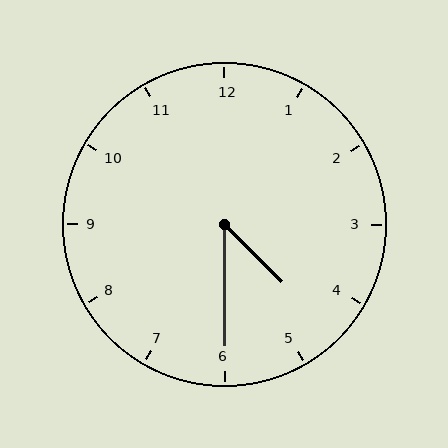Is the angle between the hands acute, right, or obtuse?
It is acute.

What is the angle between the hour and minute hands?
Approximately 45 degrees.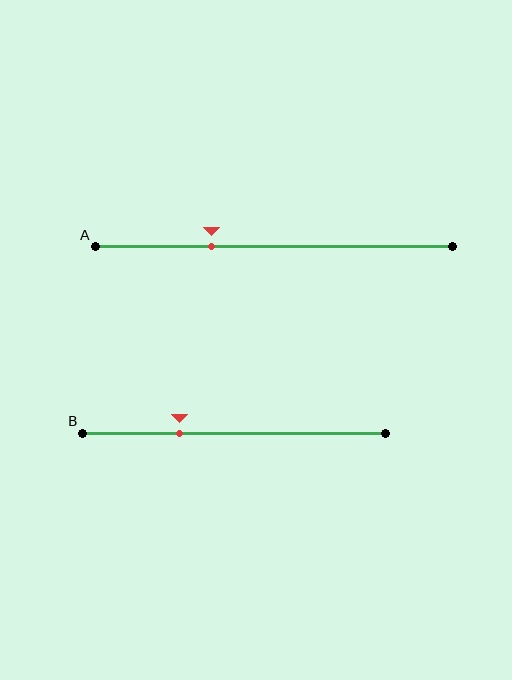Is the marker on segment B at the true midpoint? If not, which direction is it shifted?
No, the marker on segment B is shifted to the left by about 18% of the segment length.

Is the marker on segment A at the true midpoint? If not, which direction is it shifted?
No, the marker on segment A is shifted to the left by about 18% of the segment length.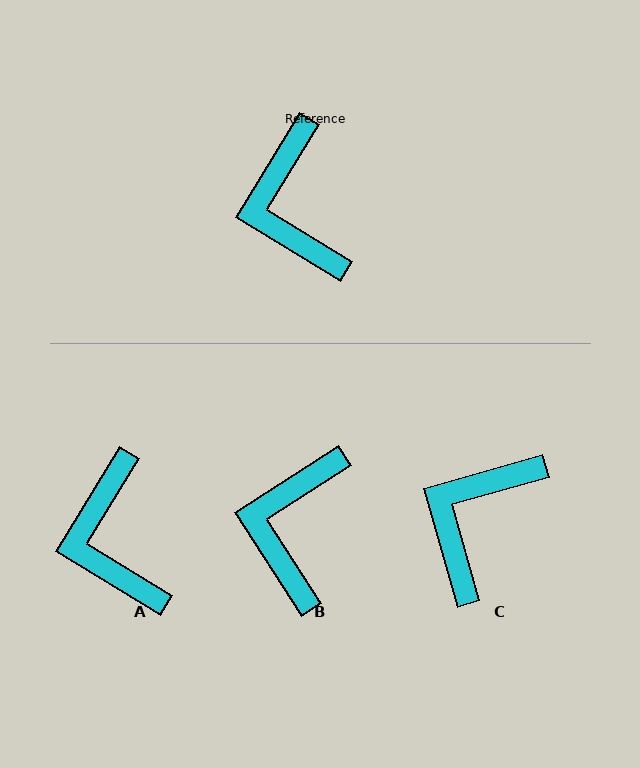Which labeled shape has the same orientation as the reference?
A.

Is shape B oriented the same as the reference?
No, it is off by about 26 degrees.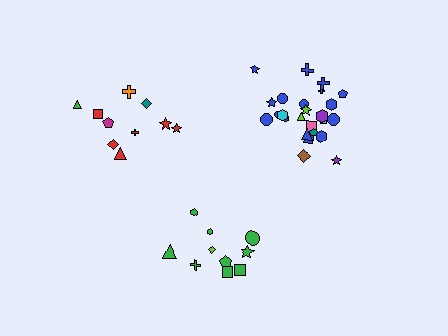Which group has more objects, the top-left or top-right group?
The top-right group.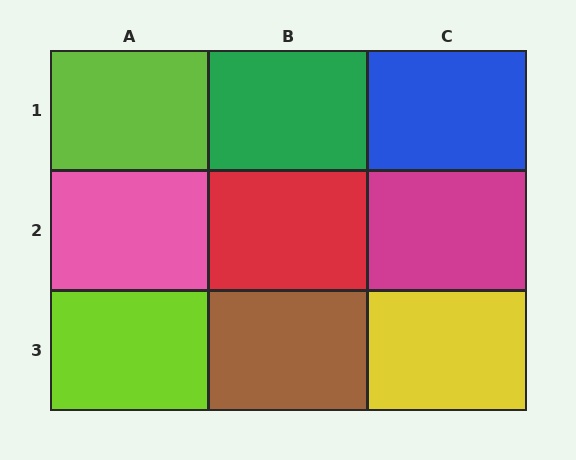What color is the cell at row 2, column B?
Red.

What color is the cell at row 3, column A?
Lime.